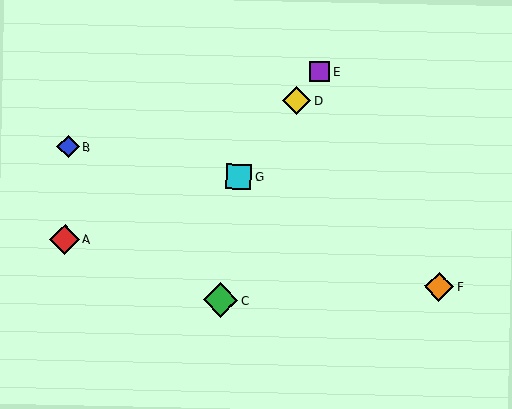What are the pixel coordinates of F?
Object F is at (439, 287).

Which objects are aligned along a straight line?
Objects D, E, G are aligned along a straight line.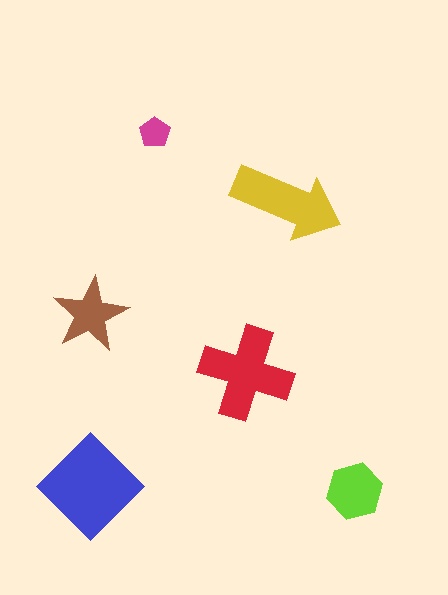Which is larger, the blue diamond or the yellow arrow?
The blue diamond.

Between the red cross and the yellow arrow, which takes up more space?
The red cross.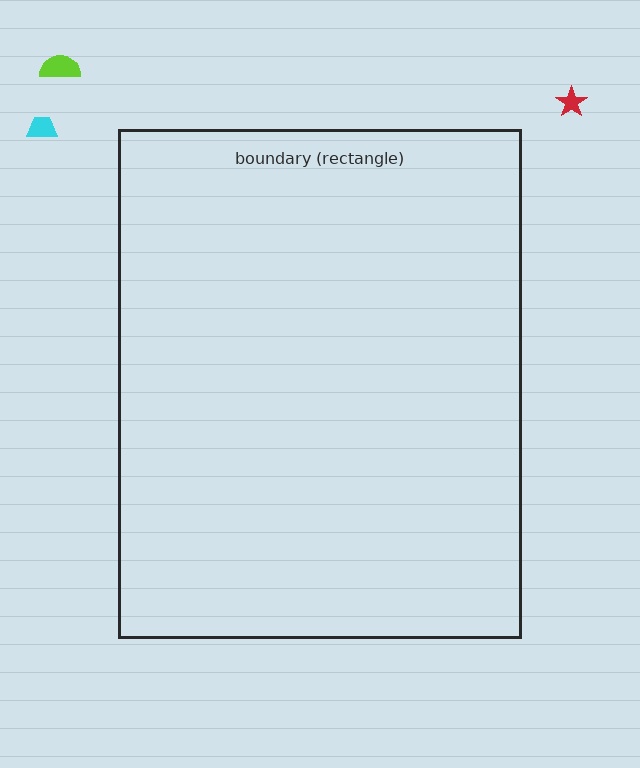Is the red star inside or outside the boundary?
Outside.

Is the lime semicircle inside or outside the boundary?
Outside.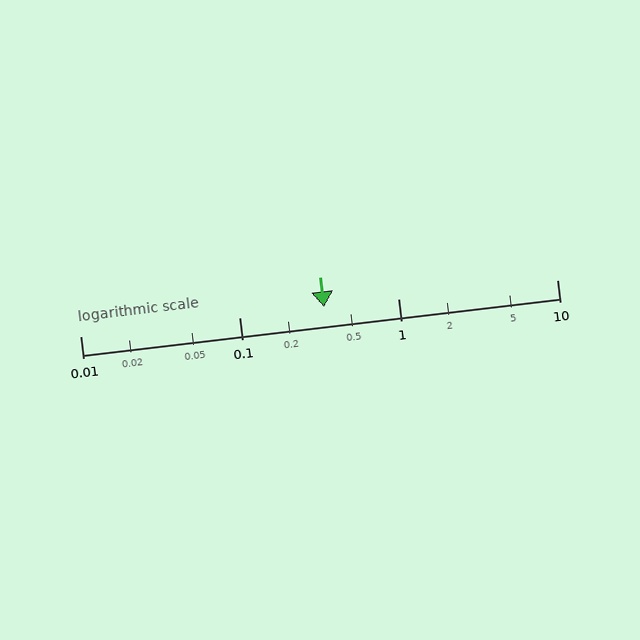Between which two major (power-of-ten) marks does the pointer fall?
The pointer is between 0.1 and 1.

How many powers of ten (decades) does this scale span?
The scale spans 3 decades, from 0.01 to 10.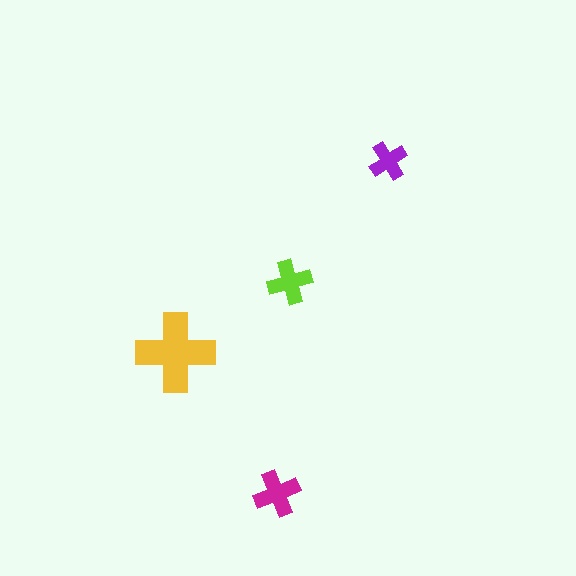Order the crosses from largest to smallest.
the yellow one, the magenta one, the lime one, the purple one.